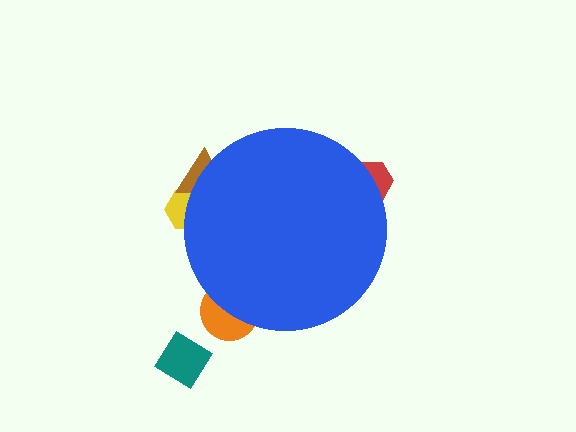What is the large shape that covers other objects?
A blue circle.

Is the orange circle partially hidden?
Yes, the orange circle is partially hidden behind the blue circle.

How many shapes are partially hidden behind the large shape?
4 shapes are partially hidden.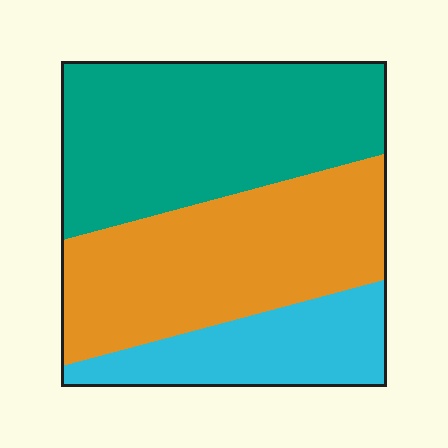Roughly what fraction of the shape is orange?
Orange covers 39% of the shape.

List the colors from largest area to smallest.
From largest to smallest: teal, orange, cyan.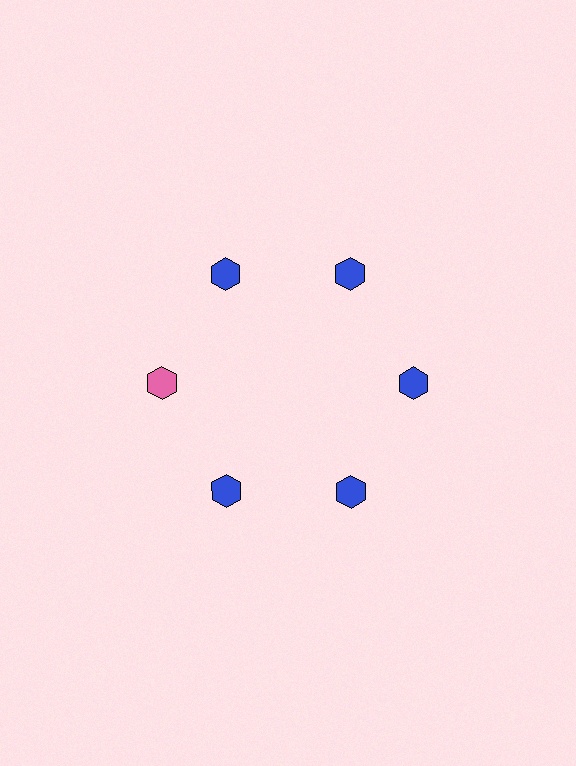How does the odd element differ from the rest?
It has a different color: pink instead of blue.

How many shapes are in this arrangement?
There are 6 shapes arranged in a ring pattern.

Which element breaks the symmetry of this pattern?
The pink hexagon at roughly the 9 o'clock position breaks the symmetry. All other shapes are blue hexagons.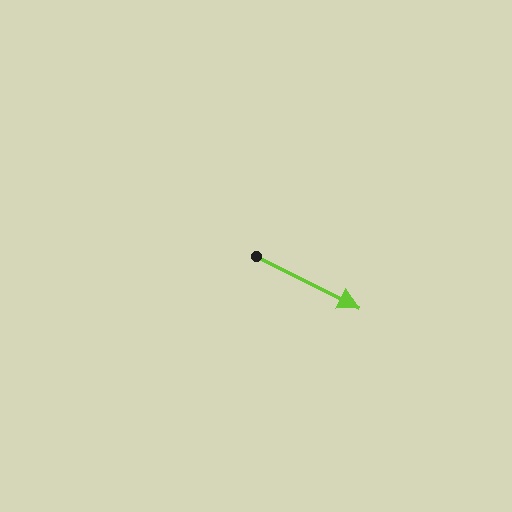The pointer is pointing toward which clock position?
Roughly 4 o'clock.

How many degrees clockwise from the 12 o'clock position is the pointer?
Approximately 117 degrees.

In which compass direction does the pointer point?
Southeast.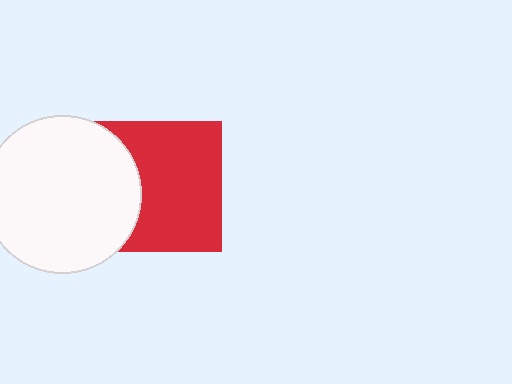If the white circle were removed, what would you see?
You would see the complete red square.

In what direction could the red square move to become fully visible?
The red square could move right. That would shift it out from behind the white circle entirely.